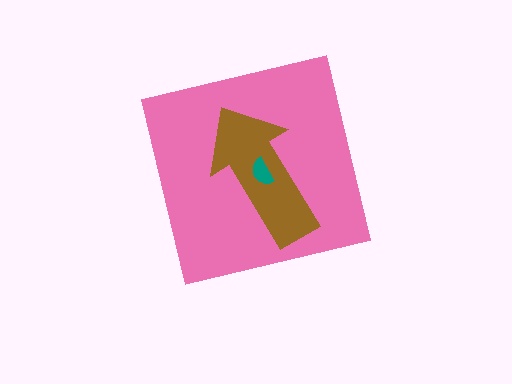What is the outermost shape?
The pink square.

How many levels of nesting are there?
3.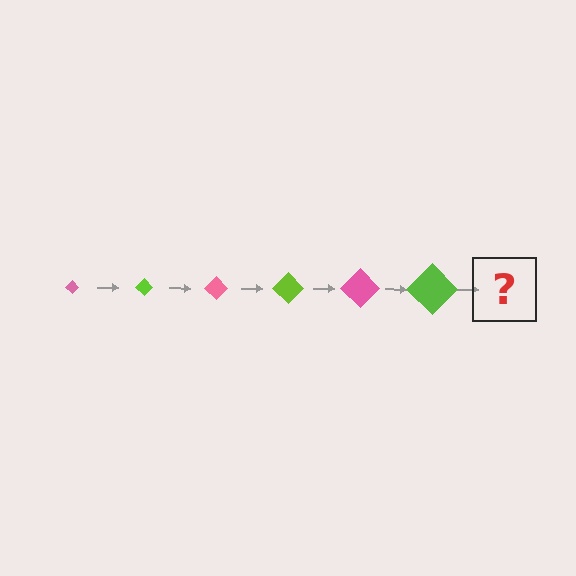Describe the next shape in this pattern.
It should be a pink diamond, larger than the previous one.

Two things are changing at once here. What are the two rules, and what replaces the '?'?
The two rules are that the diamond grows larger each step and the color cycles through pink and lime. The '?' should be a pink diamond, larger than the previous one.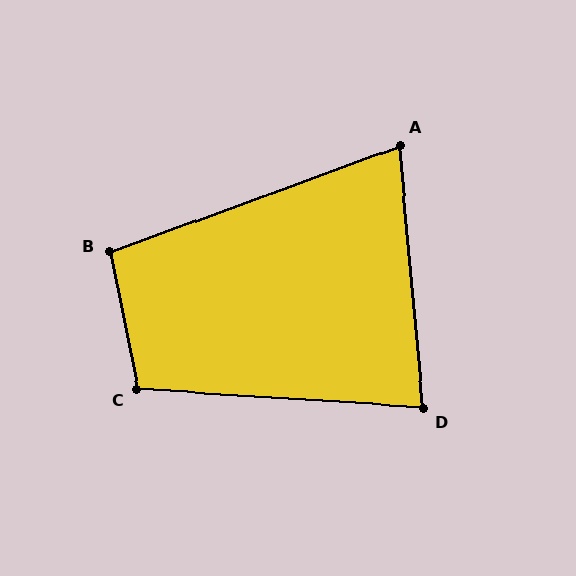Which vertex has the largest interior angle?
C, at approximately 105 degrees.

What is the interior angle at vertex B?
Approximately 99 degrees (obtuse).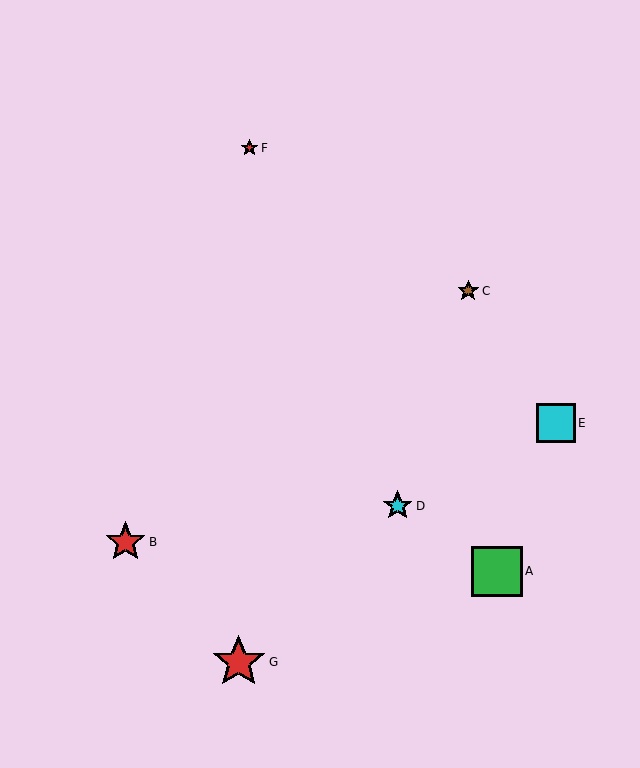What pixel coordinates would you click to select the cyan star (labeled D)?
Click at (398, 506) to select the cyan star D.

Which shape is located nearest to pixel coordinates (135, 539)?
The red star (labeled B) at (125, 542) is nearest to that location.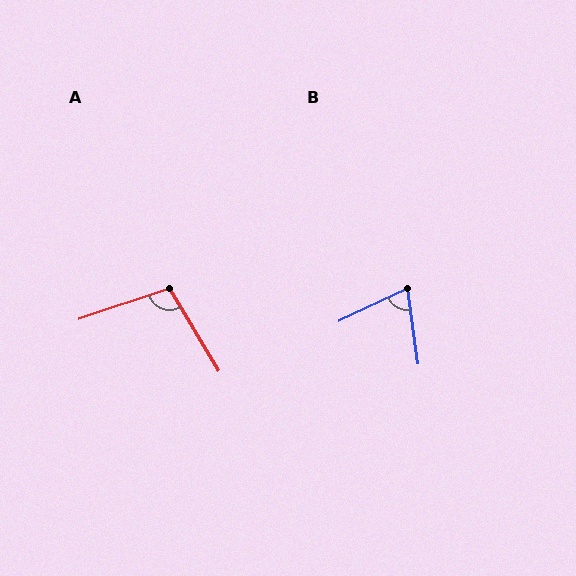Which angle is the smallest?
B, at approximately 73 degrees.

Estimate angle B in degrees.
Approximately 73 degrees.